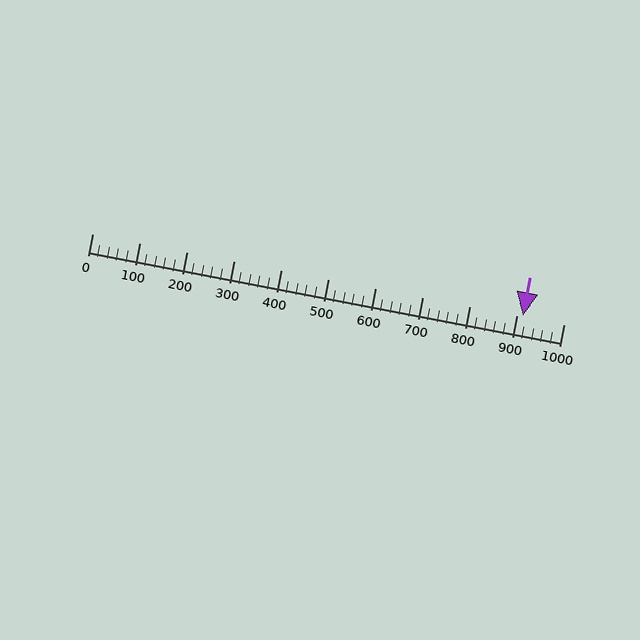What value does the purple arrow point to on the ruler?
The purple arrow points to approximately 914.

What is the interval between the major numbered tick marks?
The major tick marks are spaced 100 units apart.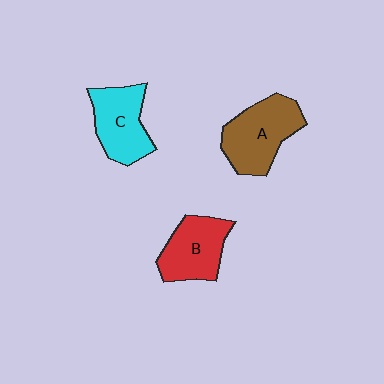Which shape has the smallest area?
Shape B (red).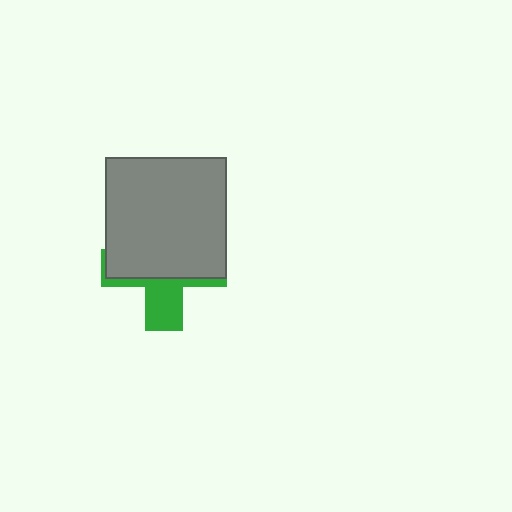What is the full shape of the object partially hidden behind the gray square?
The partially hidden object is a green cross.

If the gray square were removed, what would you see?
You would see the complete green cross.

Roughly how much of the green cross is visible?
A small part of it is visible (roughly 34%).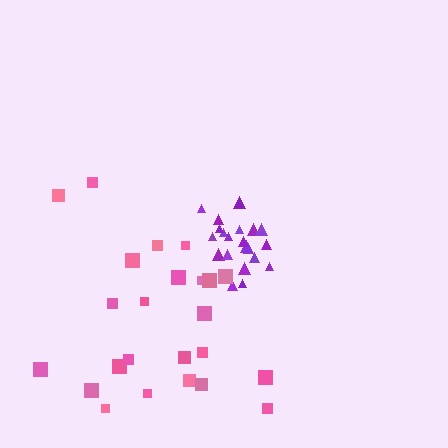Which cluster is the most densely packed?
Purple.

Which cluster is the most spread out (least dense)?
Pink.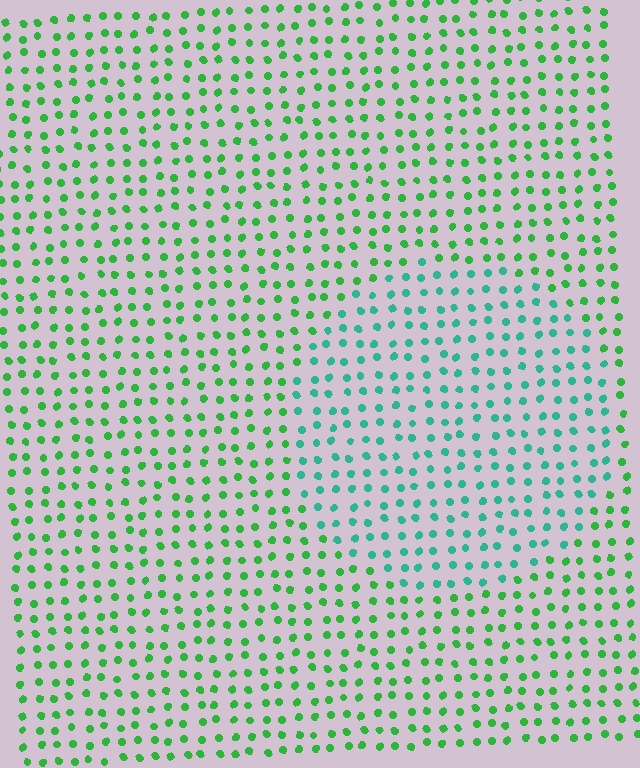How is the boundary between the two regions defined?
The boundary is defined purely by a slight shift in hue (about 38 degrees). Spacing, size, and orientation are identical on both sides.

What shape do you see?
I see a circle.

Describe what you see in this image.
The image is filled with small green elements in a uniform arrangement. A circle-shaped region is visible where the elements are tinted to a slightly different hue, forming a subtle color boundary.